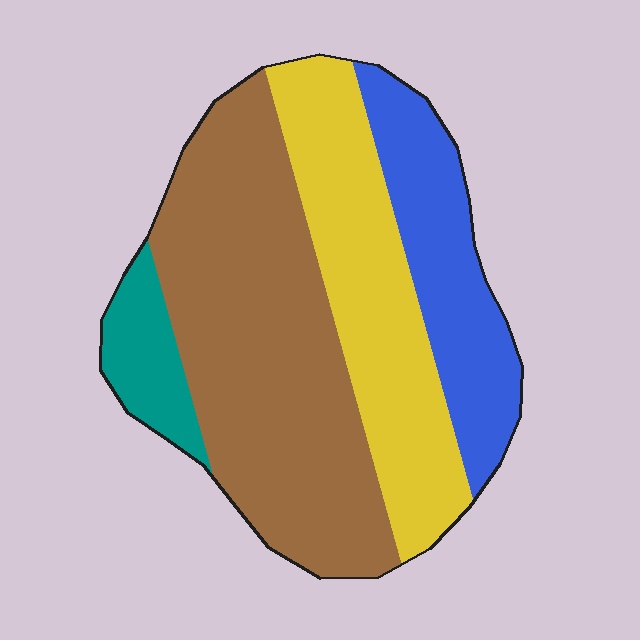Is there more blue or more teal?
Blue.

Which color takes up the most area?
Brown, at roughly 45%.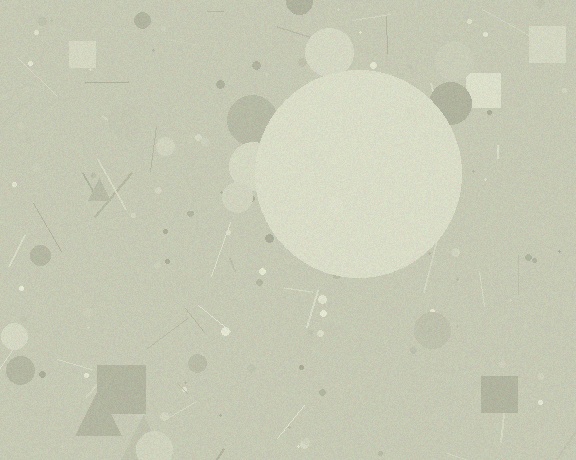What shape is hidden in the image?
A circle is hidden in the image.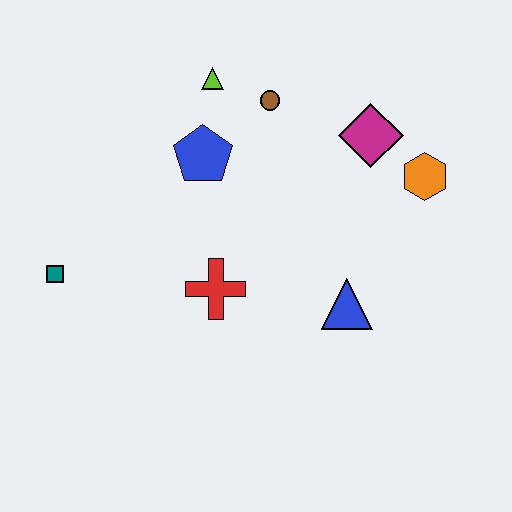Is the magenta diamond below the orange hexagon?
No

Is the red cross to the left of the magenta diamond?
Yes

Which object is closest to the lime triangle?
The brown circle is closest to the lime triangle.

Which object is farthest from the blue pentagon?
The orange hexagon is farthest from the blue pentagon.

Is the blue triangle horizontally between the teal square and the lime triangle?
No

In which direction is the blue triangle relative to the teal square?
The blue triangle is to the right of the teal square.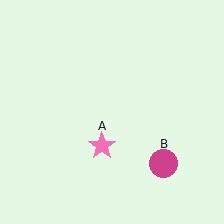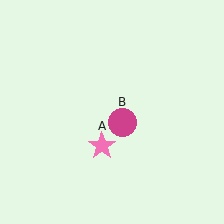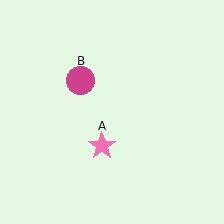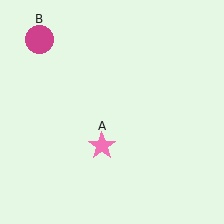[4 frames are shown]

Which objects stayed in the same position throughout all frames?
Pink star (object A) remained stationary.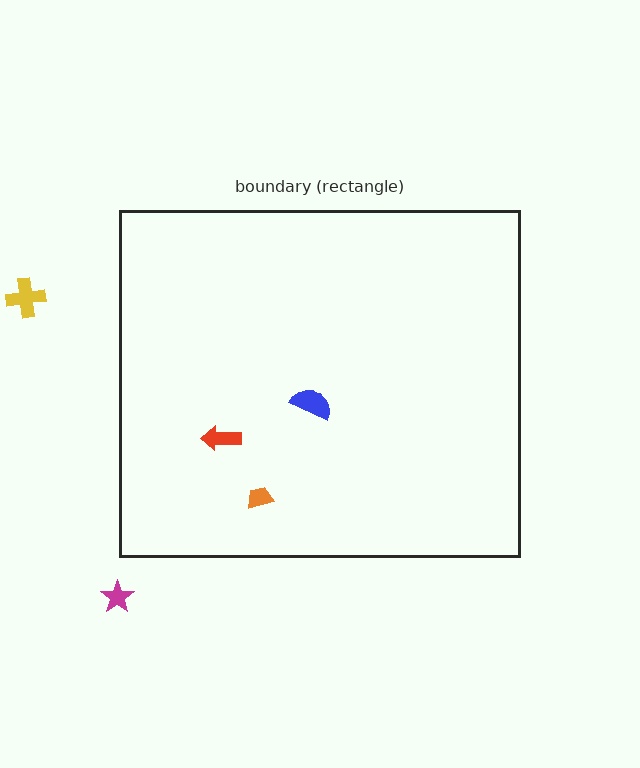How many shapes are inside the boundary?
3 inside, 2 outside.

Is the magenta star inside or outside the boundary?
Outside.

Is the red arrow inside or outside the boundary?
Inside.